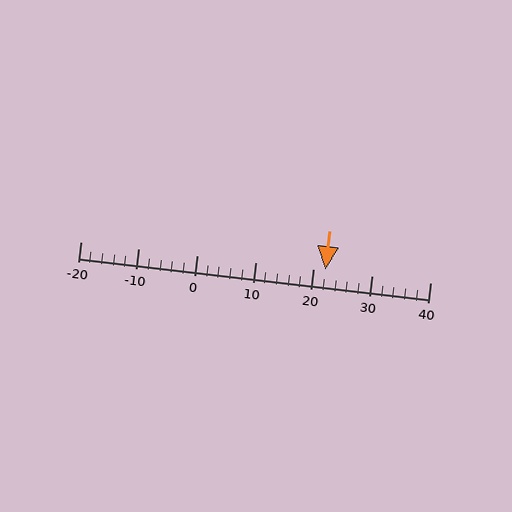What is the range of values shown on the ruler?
The ruler shows values from -20 to 40.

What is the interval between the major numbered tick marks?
The major tick marks are spaced 10 units apart.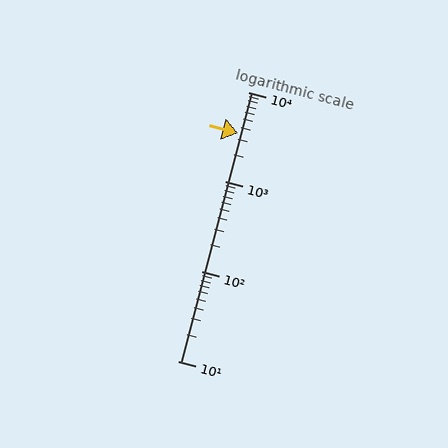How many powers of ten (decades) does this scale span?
The scale spans 3 decades, from 10 to 10000.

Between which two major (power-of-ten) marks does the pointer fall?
The pointer is between 1000 and 10000.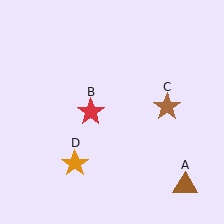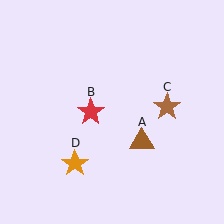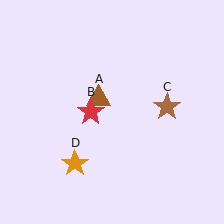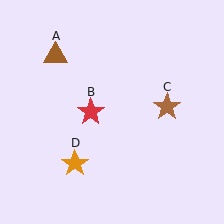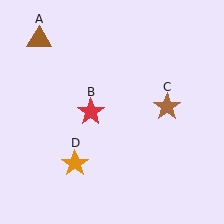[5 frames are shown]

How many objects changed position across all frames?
1 object changed position: brown triangle (object A).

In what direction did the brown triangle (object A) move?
The brown triangle (object A) moved up and to the left.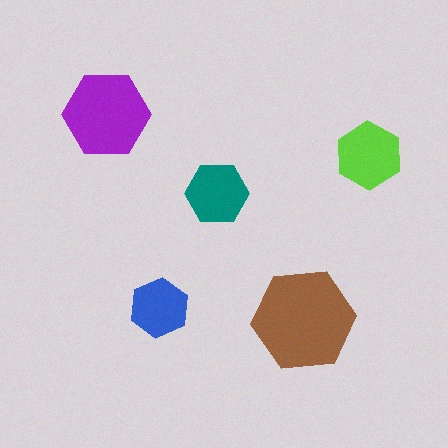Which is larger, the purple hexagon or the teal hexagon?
The purple one.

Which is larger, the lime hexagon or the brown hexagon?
The brown one.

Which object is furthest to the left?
The purple hexagon is leftmost.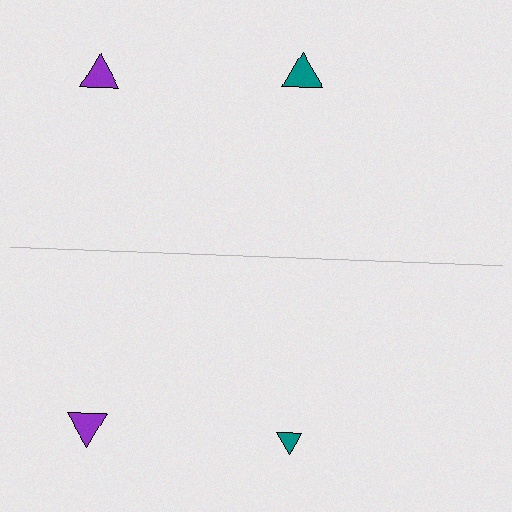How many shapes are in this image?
There are 4 shapes in this image.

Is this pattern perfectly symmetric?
No, the pattern is not perfectly symmetric. The teal triangle on the bottom side has a different size than its mirror counterpart.